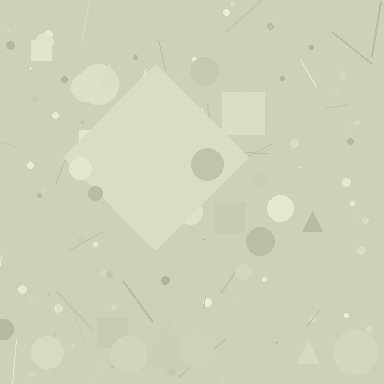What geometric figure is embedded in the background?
A diamond is embedded in the background.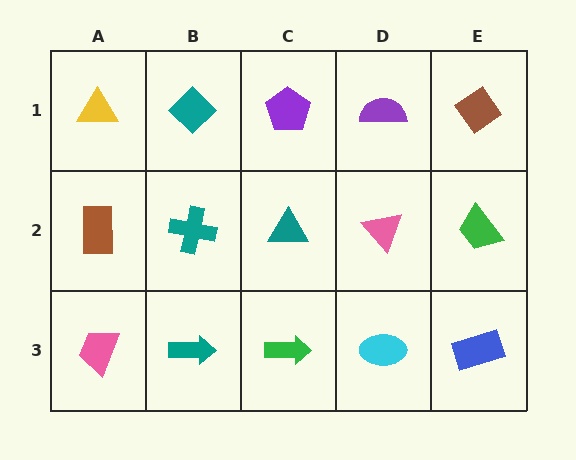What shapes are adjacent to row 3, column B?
A teal cross (row 2, column B), a pink trapezoid (row 3, column A), a green arrow (row 3, column C).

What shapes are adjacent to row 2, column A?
A yellow triangle (row 1, column A), a pink trapezoid (row 3, column A), a teal cross (row 2, column B).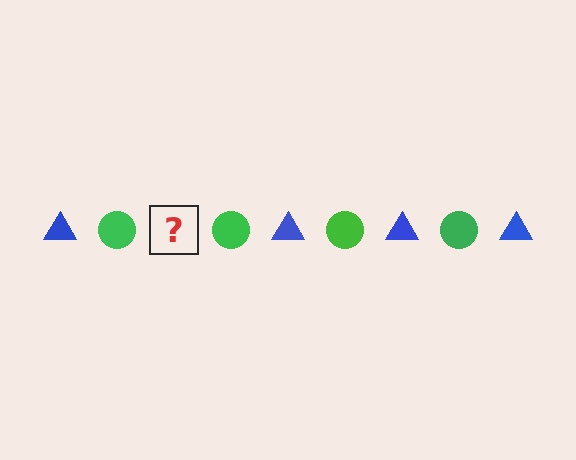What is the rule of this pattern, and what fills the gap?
The rule is that the pattern alternates between blue triangle and green circle. The gap should be filled with a blue triangle.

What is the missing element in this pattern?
The missing element is a blue triangle.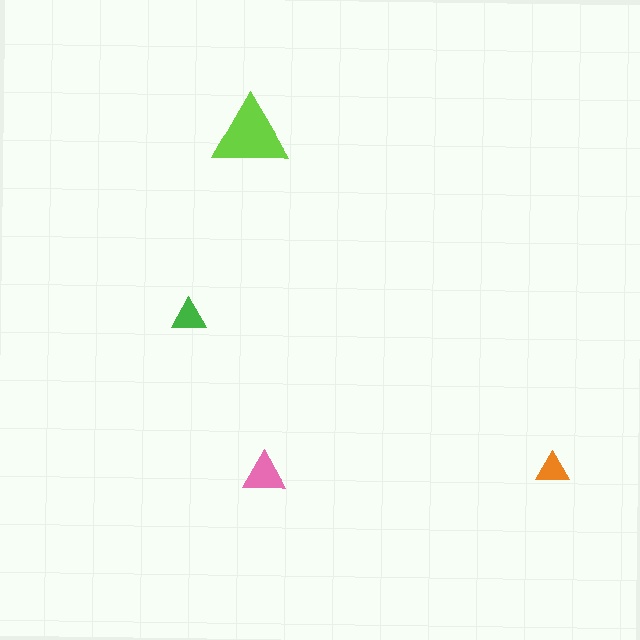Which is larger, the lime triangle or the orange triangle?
The lime one.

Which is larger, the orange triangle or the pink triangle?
The pink one.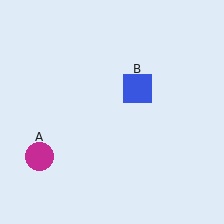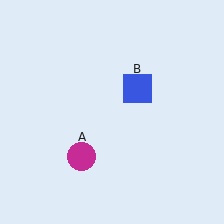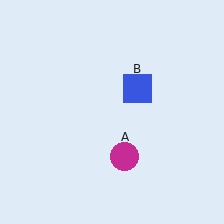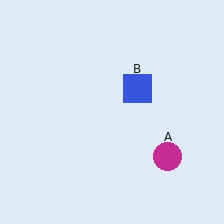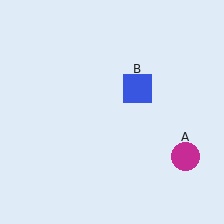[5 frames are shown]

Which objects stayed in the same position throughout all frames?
Blue square (object B) remained stationary.